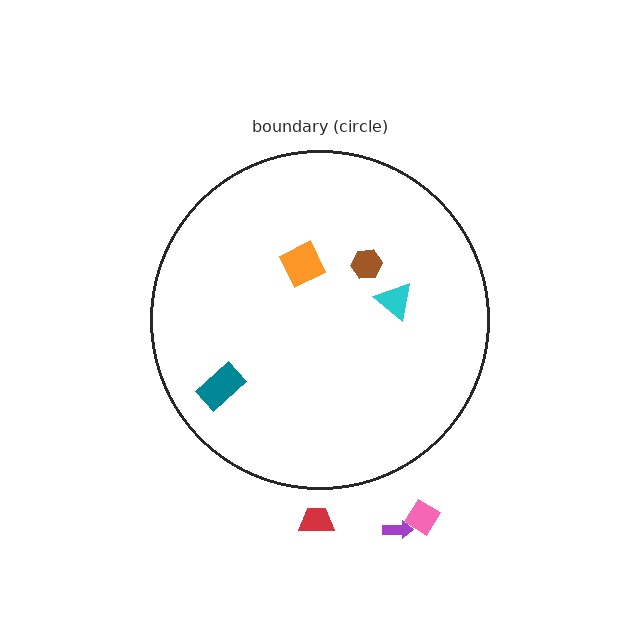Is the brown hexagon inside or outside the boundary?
Inside.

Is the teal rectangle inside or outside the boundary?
Inside.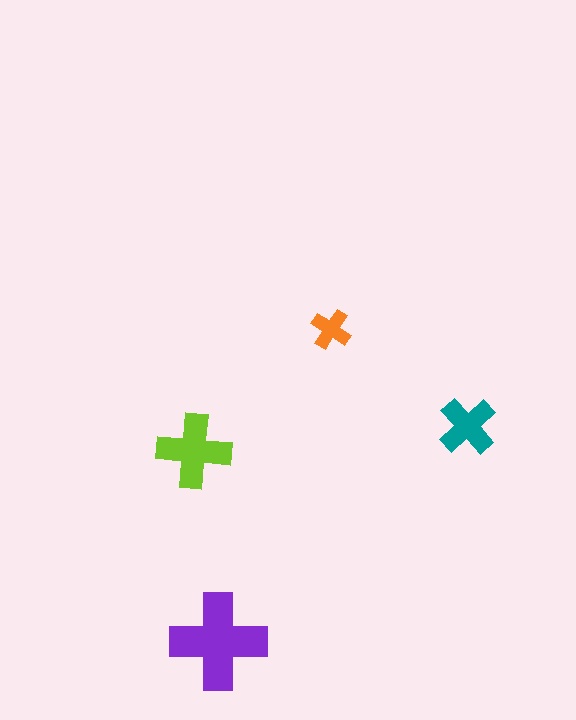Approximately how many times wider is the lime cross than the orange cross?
About 2 times wider.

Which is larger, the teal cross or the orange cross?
The teal one.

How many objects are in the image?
There are 4 objects in the image.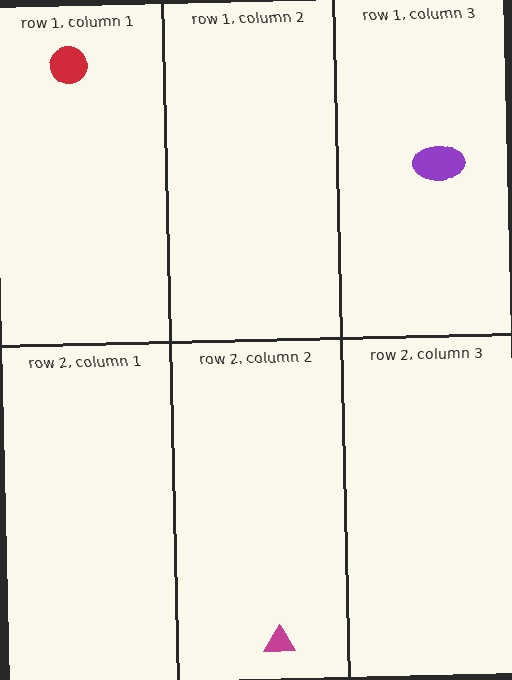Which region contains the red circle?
The row 1, column 1 region.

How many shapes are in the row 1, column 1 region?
1.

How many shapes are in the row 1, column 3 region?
1.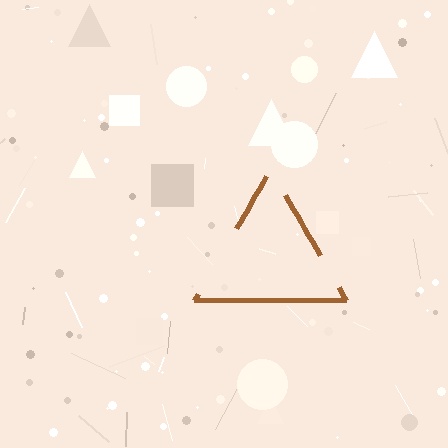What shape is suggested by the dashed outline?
The dashed outline suggests a triangle.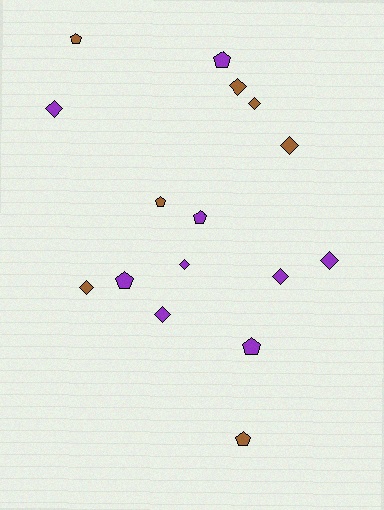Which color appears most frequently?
Purple, with 9 objects.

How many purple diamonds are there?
There are 5 purple diamonds.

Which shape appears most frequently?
Diamond, with 9 objects.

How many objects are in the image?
There are 16 objects.